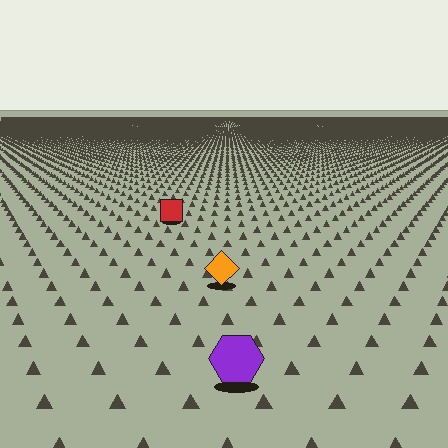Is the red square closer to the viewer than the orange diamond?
No. The orange diamond is closer — you can tell from the texture gradient: the ground texture is coarser near it.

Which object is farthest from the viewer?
The red square is farthest from the viewer. It appears smaller and the ground texture around it is denser.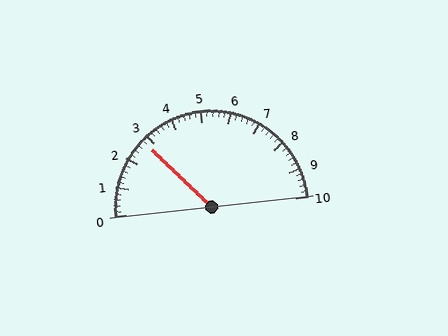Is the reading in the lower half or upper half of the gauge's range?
The reading is in the lower half of the range (0 to 10).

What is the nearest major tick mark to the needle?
The nearest major tick mark is 3.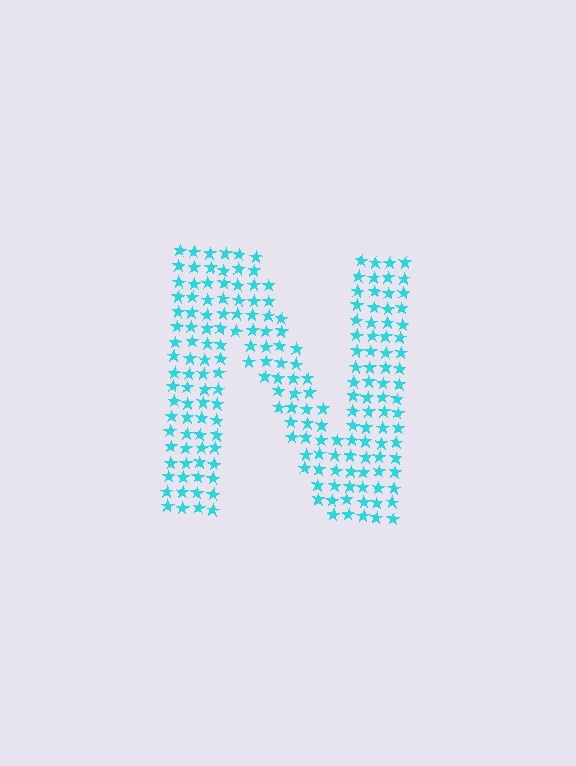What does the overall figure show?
The overall figure shows the letter N.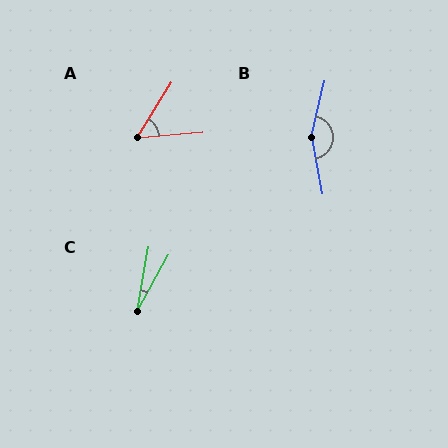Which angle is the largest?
B, at approximately 156 degrees.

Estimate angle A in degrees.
Approximately 53 degrees.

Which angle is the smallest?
C, at approximately 20 degrees.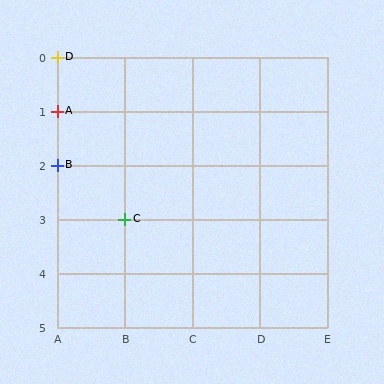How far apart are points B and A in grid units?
Points B and A are 1 row apart.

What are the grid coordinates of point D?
Point D is at grid coordinates (A, 0).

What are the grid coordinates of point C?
Point C is at grid coordinates (B, 3).